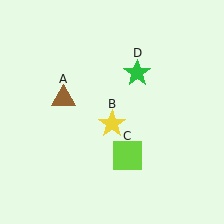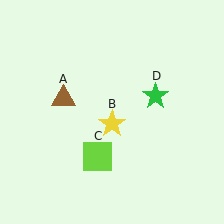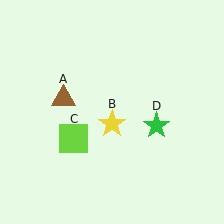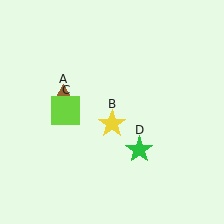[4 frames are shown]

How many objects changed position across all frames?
2 objects changed position: lime square (object C), green star (object D).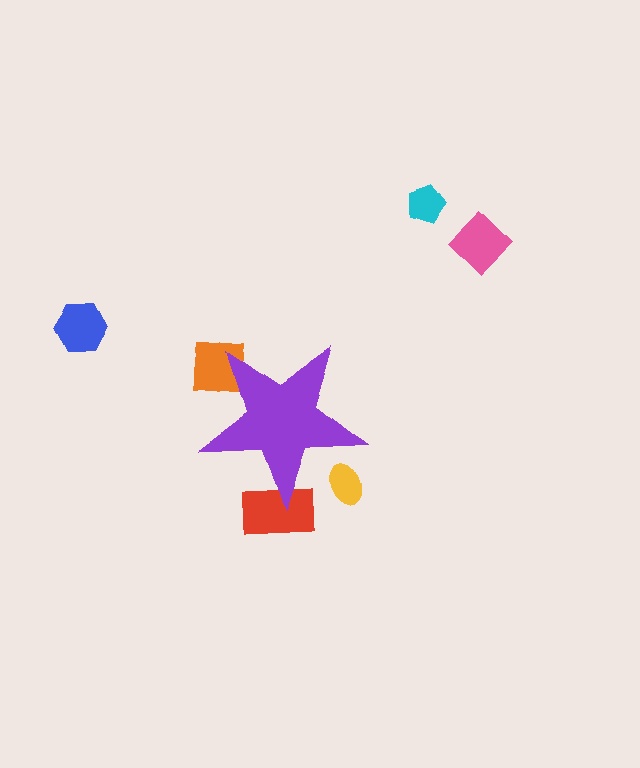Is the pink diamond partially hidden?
No, the pink diamond is fully visible.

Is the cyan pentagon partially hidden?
No, the cyan pentagon is fully visible.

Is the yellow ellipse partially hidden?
Yes, the yellow ellipse is partially hidden behind the purple star.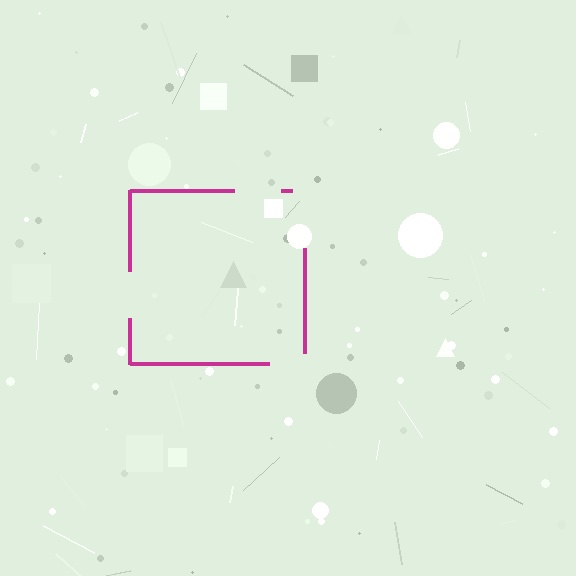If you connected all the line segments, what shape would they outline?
They would outline a square.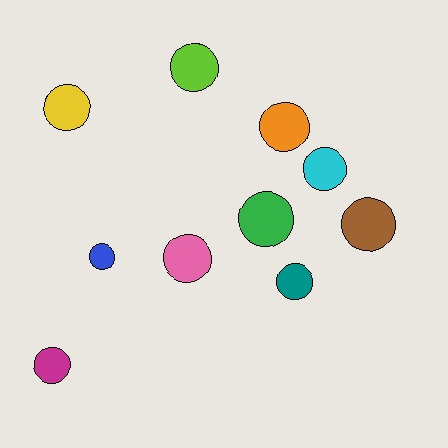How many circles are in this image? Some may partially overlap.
There are 10 circles.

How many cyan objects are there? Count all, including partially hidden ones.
There is 1 cyan object.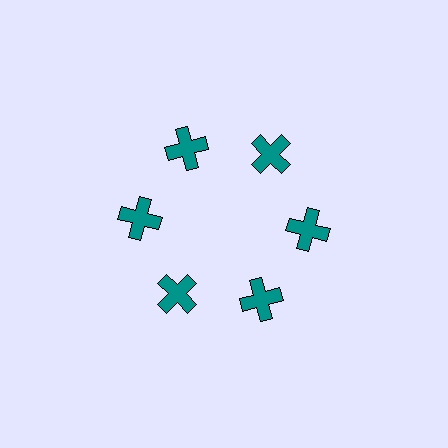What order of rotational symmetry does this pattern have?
This pattern has 6-fold rotational symmetry.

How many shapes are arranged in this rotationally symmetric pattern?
There are 6 shapes, arranged in 6 groups of 1.